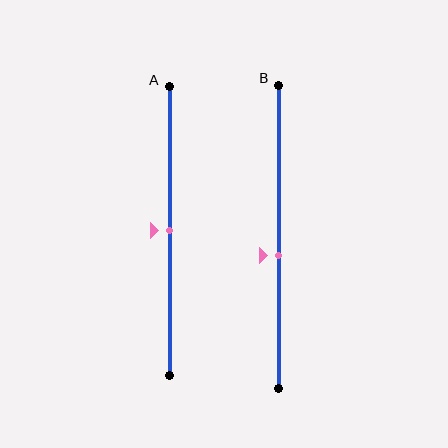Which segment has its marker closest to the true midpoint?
Segment A has its marker closest to the true midpoint.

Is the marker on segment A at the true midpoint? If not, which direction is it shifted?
Yes, the marker on segment A is at the true midpoint.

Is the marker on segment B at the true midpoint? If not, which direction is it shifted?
No, the marker on segment B is shifted downward by about 6% of the segment length.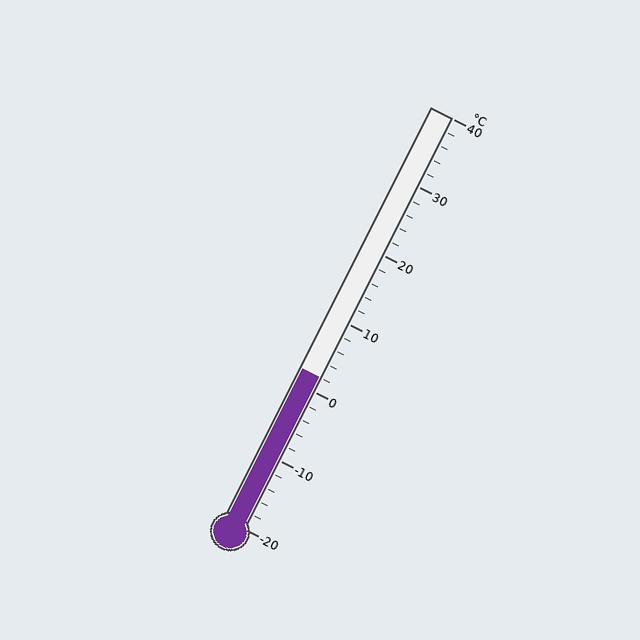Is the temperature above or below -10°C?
The temperature is above -10°C.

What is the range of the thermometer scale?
The thermometer scale ranges from -20°C to 40°C.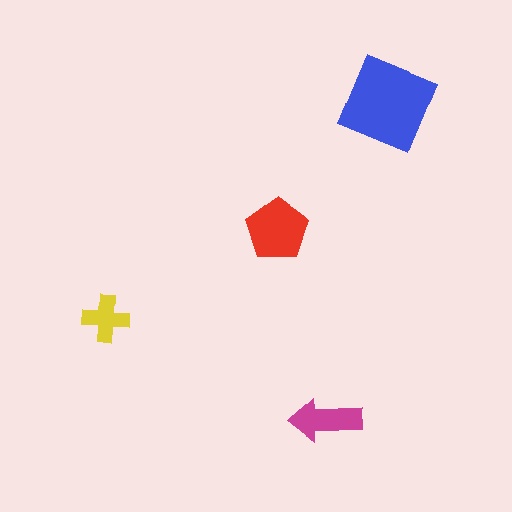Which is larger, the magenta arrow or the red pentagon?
The red pentagon.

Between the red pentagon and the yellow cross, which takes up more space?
The red pentagon.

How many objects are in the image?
There are 4 objects in the image.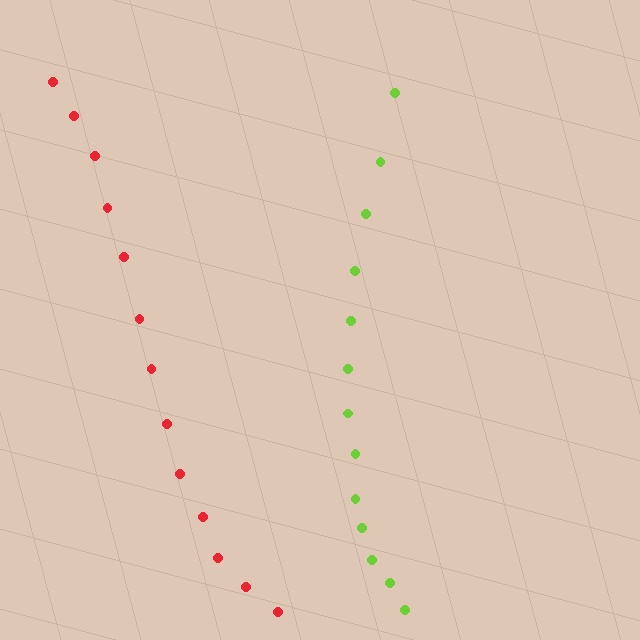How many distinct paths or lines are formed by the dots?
There are 2 distinct paths.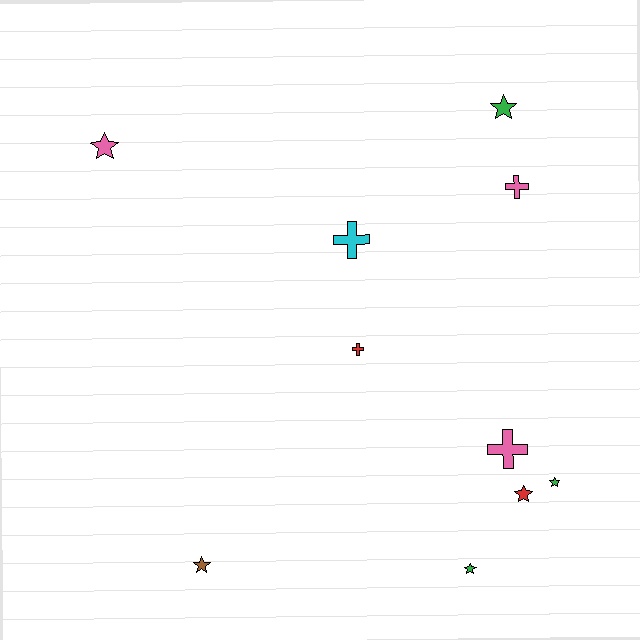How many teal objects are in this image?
There are no teal objects.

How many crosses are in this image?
There are 4 crosses.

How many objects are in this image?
There are 10 objects.